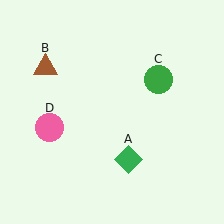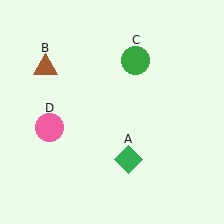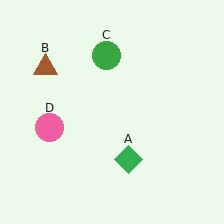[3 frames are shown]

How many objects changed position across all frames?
1 object changed position: green circle (object C).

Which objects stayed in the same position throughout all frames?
Green diamond (object A) and brown triangle (object B) and pink circle (object D) remained stationary.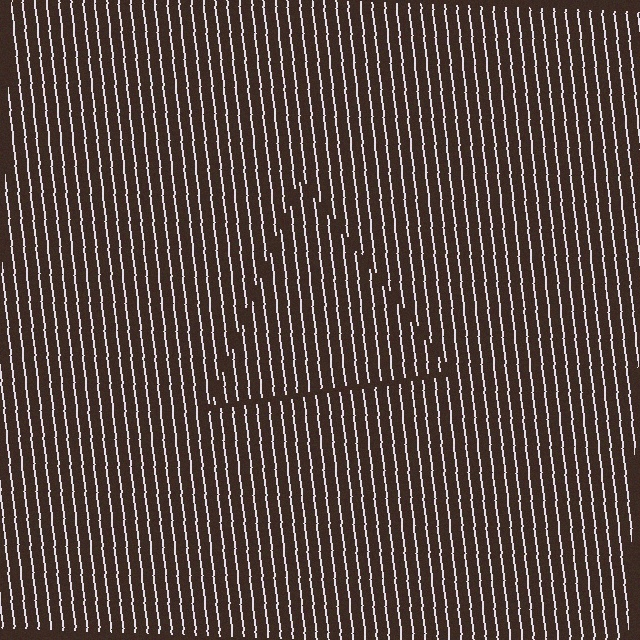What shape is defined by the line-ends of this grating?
An illusory triangle. The interior of the shape contains the same grating, shifted by half a period — the contour is defined by the phase discontinuity where line-ends from the inner and outer gratings abut.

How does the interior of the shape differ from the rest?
The interior of the shape contains the same grating, shifted by half a period — the contour is defined by the phase discontinuity where line-ends from the inner and outer gratings abut.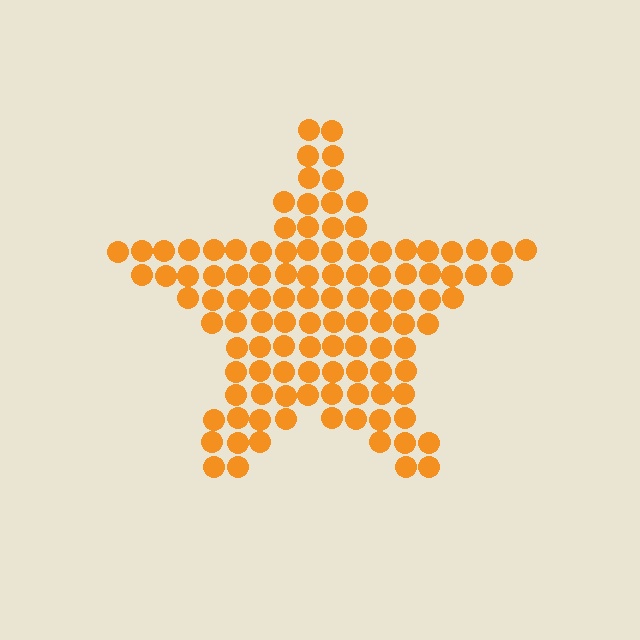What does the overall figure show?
The overall figure shows a star.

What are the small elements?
The small elements are circles.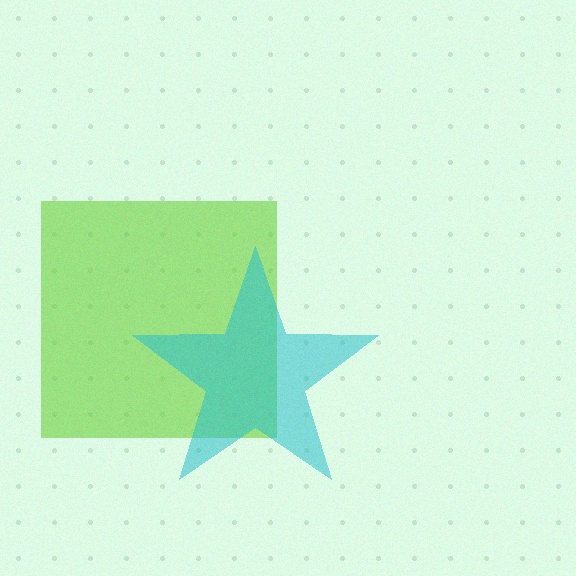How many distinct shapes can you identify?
There are 2 distinct shapes: a lime square, a cyan star.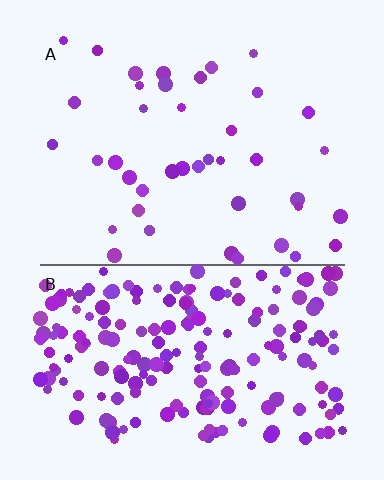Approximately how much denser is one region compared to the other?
Approximately 5.1× — region B over region A.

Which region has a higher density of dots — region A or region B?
B (the bottom).